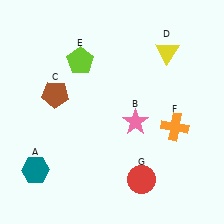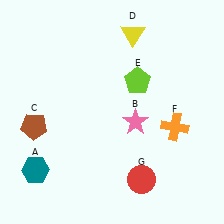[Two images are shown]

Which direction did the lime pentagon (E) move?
The lime pentagon (E) moved right.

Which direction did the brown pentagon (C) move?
The brown pentagon (C) moved down.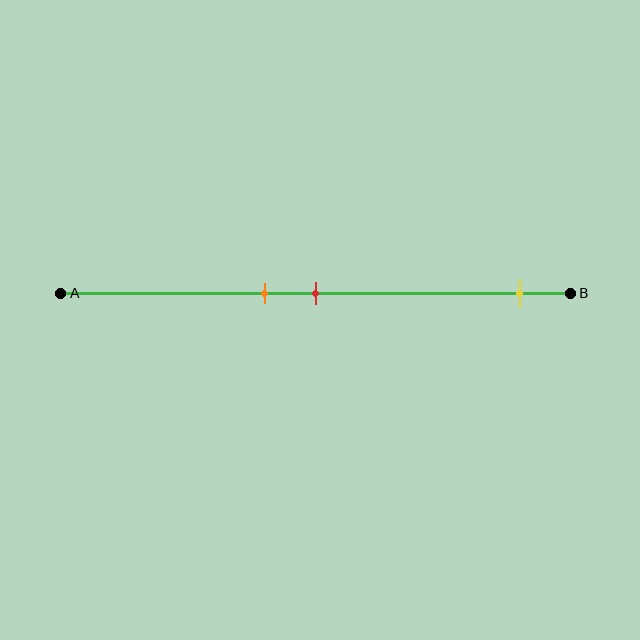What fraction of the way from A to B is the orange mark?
The orange mark is approximately 40% (0.4) of the way from A to B.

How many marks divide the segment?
There are 3 marks dividing the segment.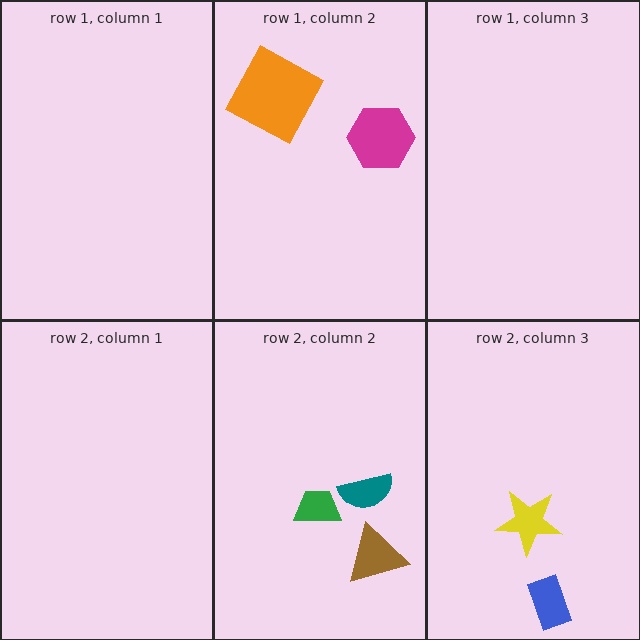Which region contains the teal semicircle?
The row 2, column 2 region.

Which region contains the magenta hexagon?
The row 1, column 2 region.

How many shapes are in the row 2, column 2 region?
3.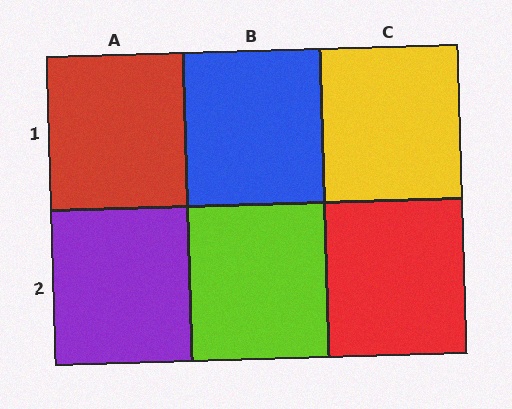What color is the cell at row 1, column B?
Blue.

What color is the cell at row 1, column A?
Red.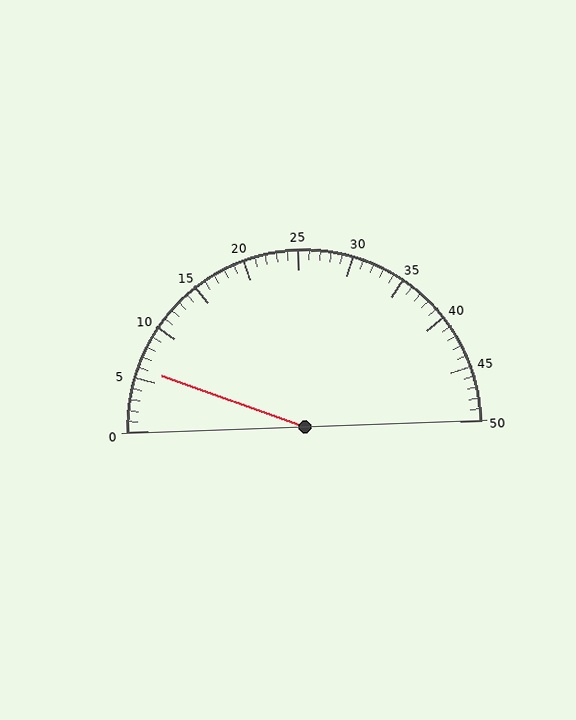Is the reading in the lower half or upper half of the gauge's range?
The reading is in the lower half of the range (0 to 50).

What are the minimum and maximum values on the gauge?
The gauge ranges from 0 to 50.